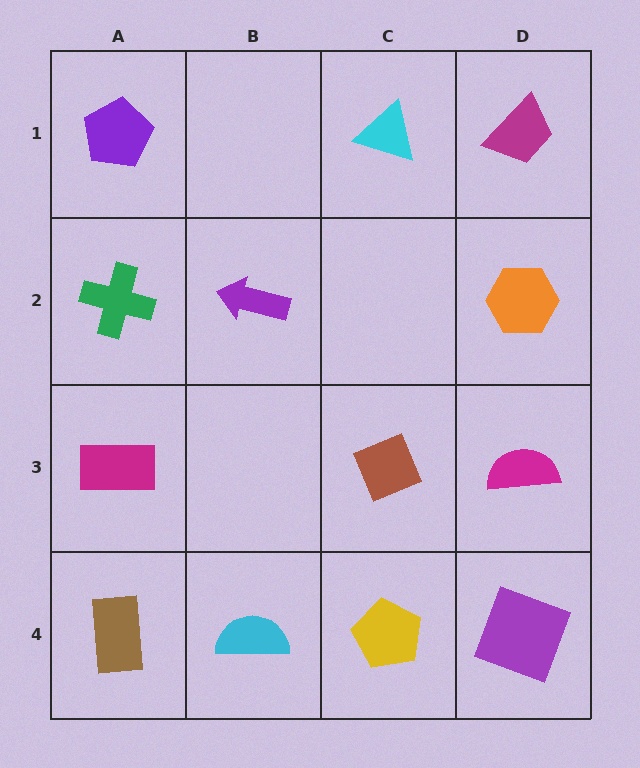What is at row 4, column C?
A yellow pentagon.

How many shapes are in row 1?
3 shapes.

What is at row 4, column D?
A purple square.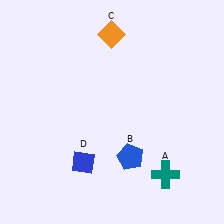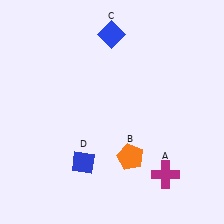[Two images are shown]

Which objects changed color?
A changed from teal to magenta. B changed from blue to orange. C changed from orange to blue.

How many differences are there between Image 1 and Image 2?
There are 3 differences between the two images.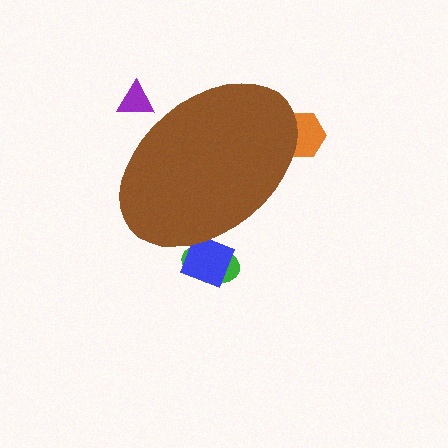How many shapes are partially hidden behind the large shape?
4 shapes are partially hidden.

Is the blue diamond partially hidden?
Yes, the blue diamond is partially hidden behind the brown ellipse.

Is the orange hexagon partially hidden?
Yes, the orange hexagon is partially hidden behind the brown ellipse.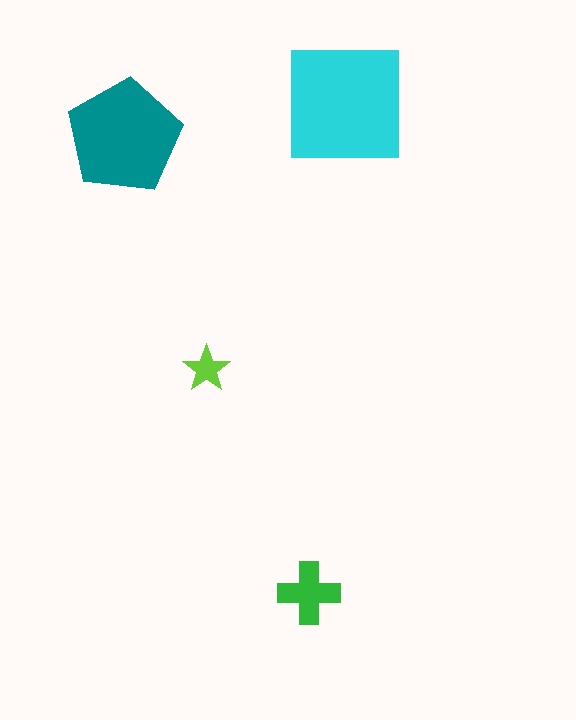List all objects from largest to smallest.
The cyan square, the teal pentagon, the green cross, the lime star.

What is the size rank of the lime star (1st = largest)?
4th.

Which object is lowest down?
The green cross is bottommost.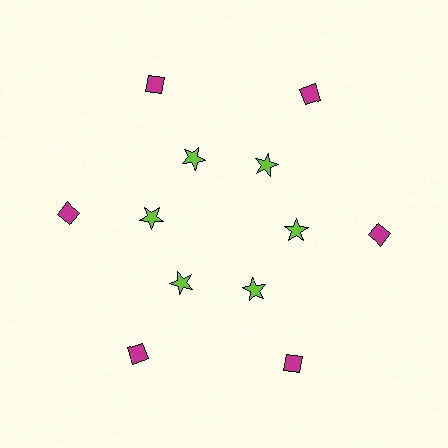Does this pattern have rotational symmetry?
Yes, this pattern has 6-fold rotational symmetry. It looks the same after rotating 60 degrees around the center.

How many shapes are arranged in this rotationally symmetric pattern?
There are 12 shapes, arranged in 6 groups of 2.